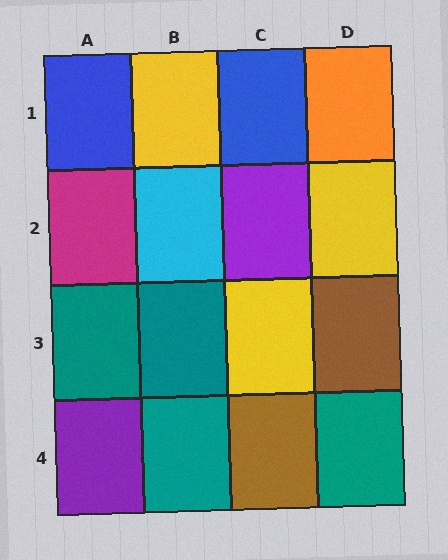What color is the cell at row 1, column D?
Orange.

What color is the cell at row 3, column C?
Yellow.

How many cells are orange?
1 cell is orange.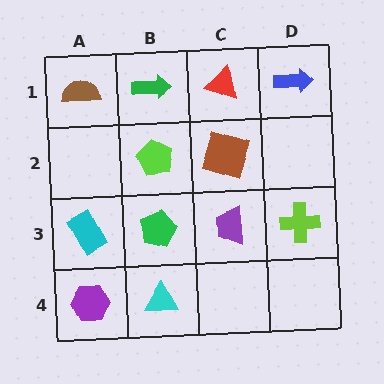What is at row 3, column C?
A purple trapezoid.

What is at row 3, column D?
A lime cross.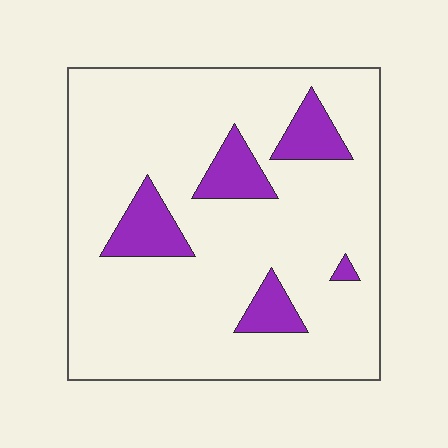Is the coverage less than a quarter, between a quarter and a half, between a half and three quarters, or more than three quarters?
Less than a quarter.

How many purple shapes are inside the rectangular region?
5.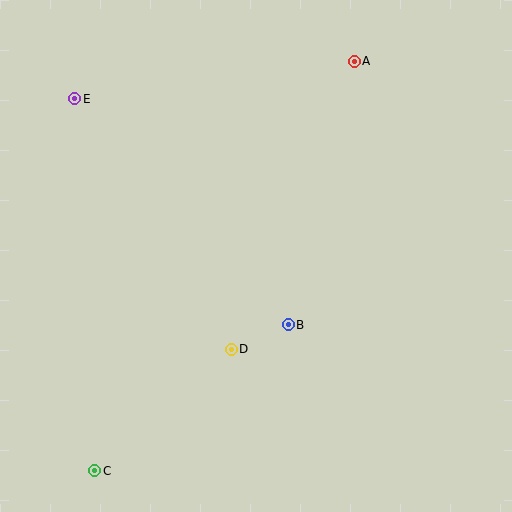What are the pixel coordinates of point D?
Point D is at (231, 349).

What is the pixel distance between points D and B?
The distance between D and B is 62 pixels.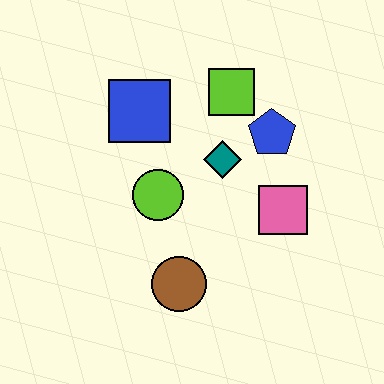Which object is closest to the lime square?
The blue pentagon is closest to the lime square.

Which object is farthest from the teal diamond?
The brown circle is farthest from the teal diamond.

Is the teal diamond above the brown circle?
Yes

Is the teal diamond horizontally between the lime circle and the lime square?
Yes